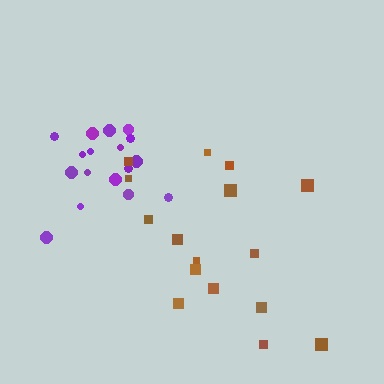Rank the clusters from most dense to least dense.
purple, brown.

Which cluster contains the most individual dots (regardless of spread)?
Purple (17).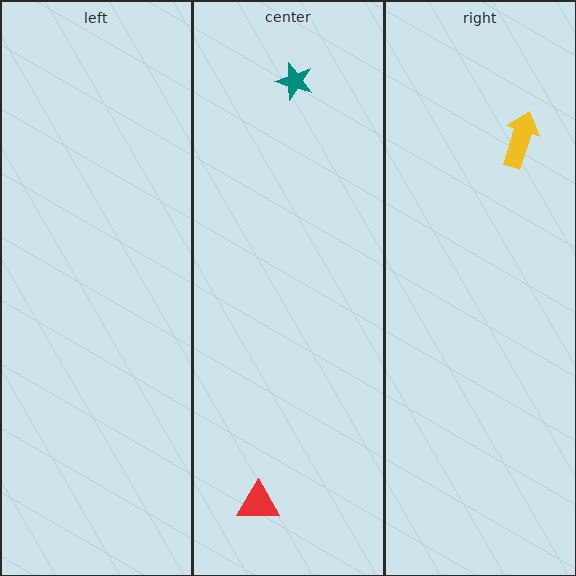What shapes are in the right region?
The yellow arrow.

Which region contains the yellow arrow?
The right region.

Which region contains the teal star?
The center region.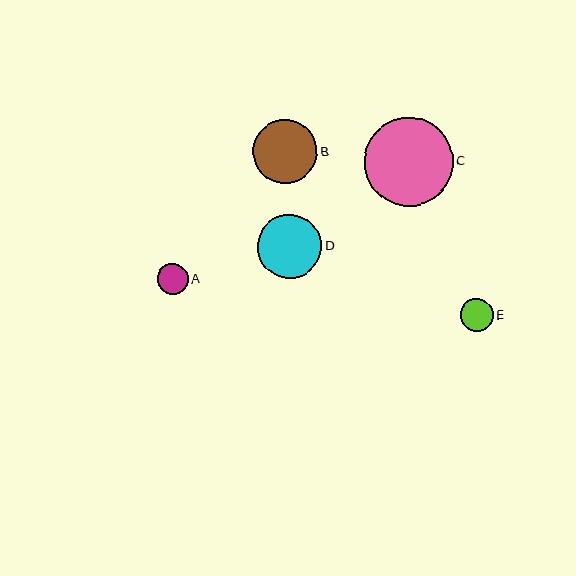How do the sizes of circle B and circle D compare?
Circle B and circle D are approximately the same size.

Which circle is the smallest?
Circle A is the smallest with a size of approximately 31 pixels.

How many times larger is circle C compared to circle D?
Circle C is approximately 1.4 times the size of circle D.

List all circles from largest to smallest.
From largest to smallest: C, B, D, E, A.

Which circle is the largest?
Circle C is the largest with a size of approximately 89 pixels.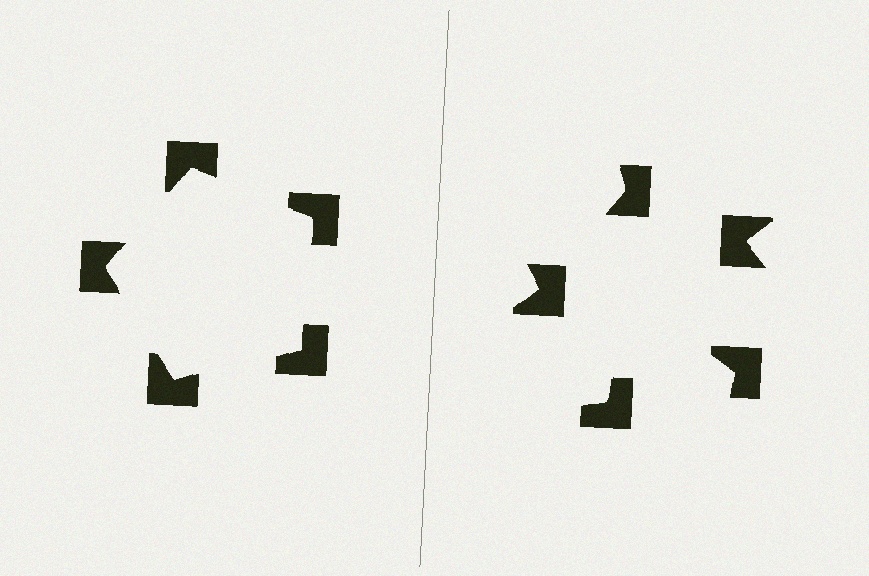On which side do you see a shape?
An illusory pentagon appears on the left side. On the right side the wedge cuts are rotated, so no coherent shape forms.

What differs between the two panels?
The notched squares are positioned identically on both sides; only the wedge orientations differ. On the left they align to a pentagon; on the right they are misaligned.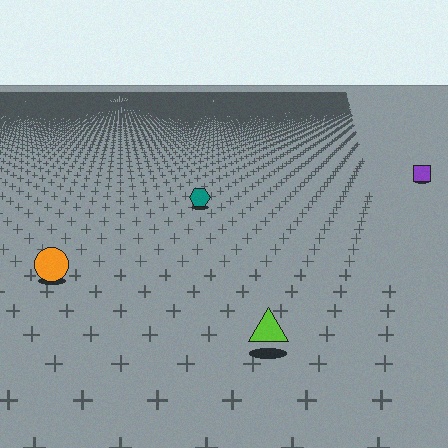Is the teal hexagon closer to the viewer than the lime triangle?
No. The lime triangle is closer — you can tell from the texture gradient: the ground texture is coarser near it.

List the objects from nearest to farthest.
From nearest to farthest: the lime triangle, the orange circle, the teal hexagon, the purple square.